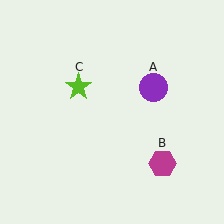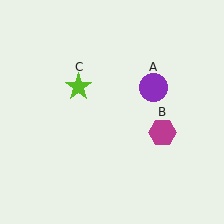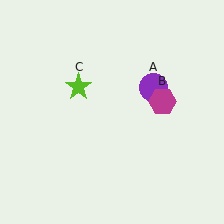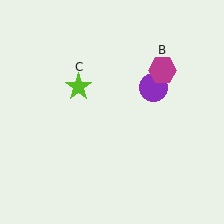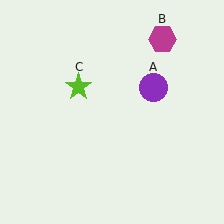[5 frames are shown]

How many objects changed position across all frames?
1 object changed position: magenta hexagon (object B).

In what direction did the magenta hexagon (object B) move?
The magenta hexagon (object B) moved up.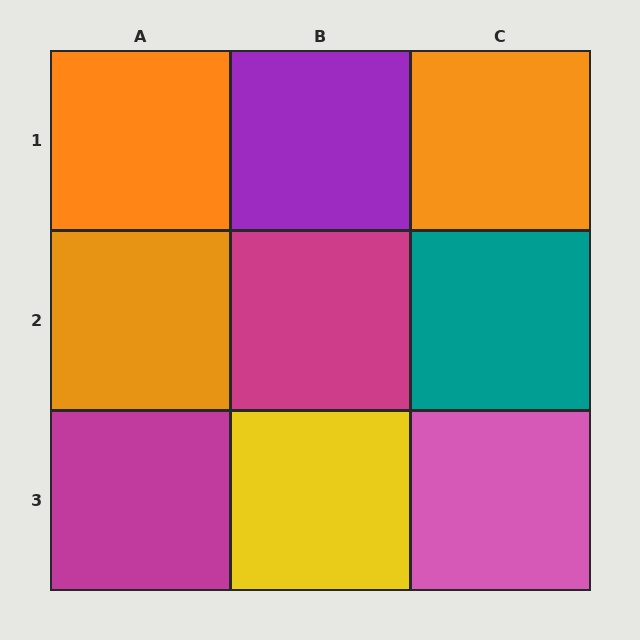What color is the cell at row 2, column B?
Magenta.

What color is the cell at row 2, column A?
Orange.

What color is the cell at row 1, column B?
Purple.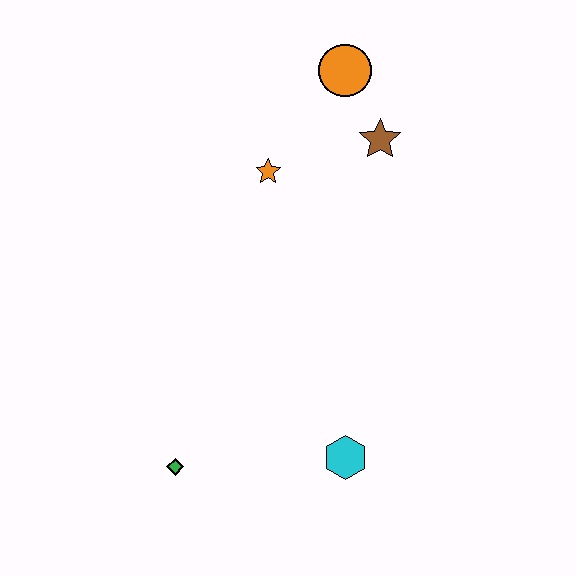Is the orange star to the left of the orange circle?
Yes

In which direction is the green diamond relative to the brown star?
The green diamond is below the brown star.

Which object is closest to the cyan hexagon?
The green diamond is closest to the cyan hexagon.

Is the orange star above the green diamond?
Yes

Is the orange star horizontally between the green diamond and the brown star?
Yes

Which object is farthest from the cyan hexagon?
The orange circle is farthest from the cyan hexagon.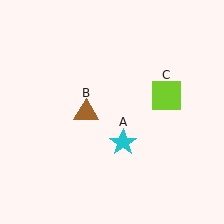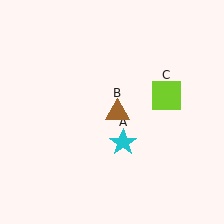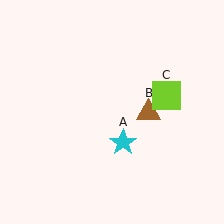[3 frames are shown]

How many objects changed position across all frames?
1 object changed position: brown triangle (object B).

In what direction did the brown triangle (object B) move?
The brown triangle (object B) moved right.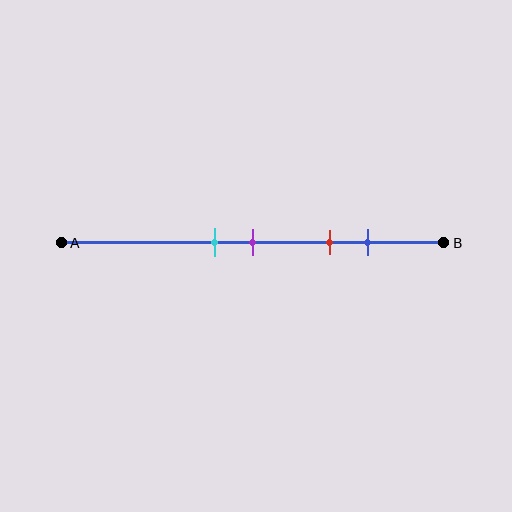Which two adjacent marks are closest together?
The cyan and purple marks are the closest adjacent pair.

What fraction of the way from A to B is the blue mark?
The blue mark is approximately 80% (0.8) of the way from A to B.